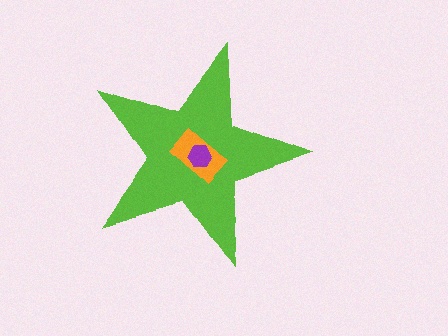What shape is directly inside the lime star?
The orange rectangle.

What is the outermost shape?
The lime star.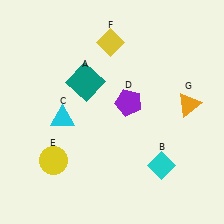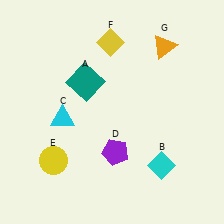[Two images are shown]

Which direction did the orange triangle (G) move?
The orange triangle (G) moved up.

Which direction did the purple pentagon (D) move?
The purple pentagon (D) moved down.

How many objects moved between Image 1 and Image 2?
2 objects moved between the two images.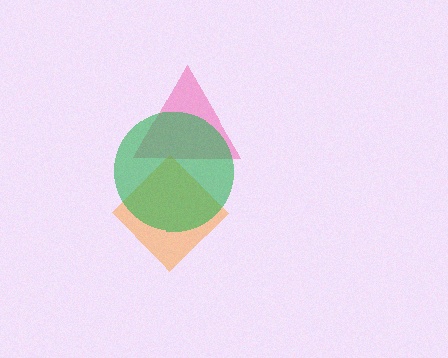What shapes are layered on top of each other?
The layered shapes are: a pink triangle, an orange diamond, a green circle.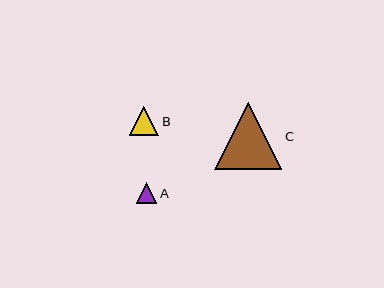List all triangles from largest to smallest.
From largest to smallest: C, B, A.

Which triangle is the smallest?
Triangle A is the smallest with a size of approximately 21 pixels.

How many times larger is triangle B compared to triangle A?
Triangle B is approximately 1.4 times the size of triangle A.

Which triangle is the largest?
Triangle C is the largest with a size of approximately 67 pixels.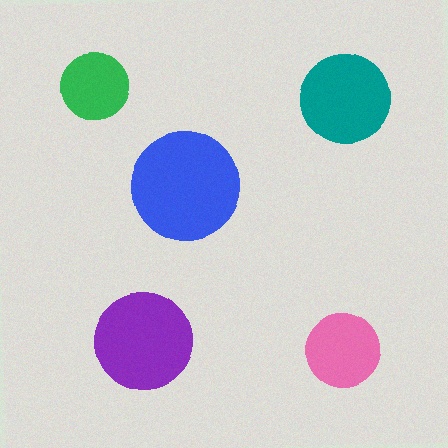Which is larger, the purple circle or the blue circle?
The blue one.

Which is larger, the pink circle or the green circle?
The pink one.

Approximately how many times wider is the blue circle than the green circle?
About 1.5 times wider.